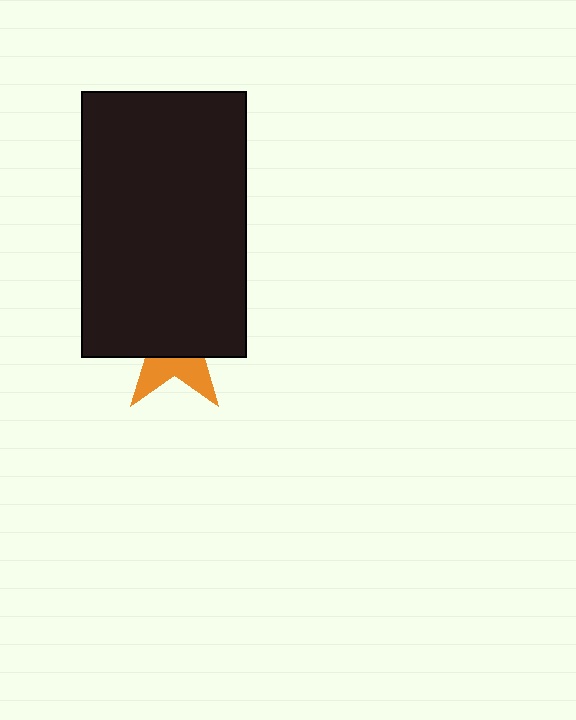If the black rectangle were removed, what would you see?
You would see the complete orange star.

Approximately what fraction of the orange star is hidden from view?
Roughly 66% of the orange star is hidden behind the black rectangle.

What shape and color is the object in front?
The object in front is a black rectangle.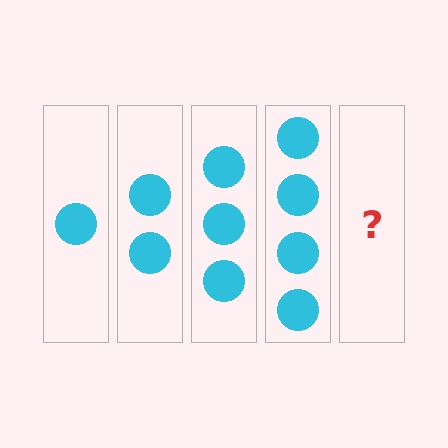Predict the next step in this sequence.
The next step is 5 circles.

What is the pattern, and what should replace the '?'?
The pattern is that each step adds one more circle. The '?' should be 5 circles.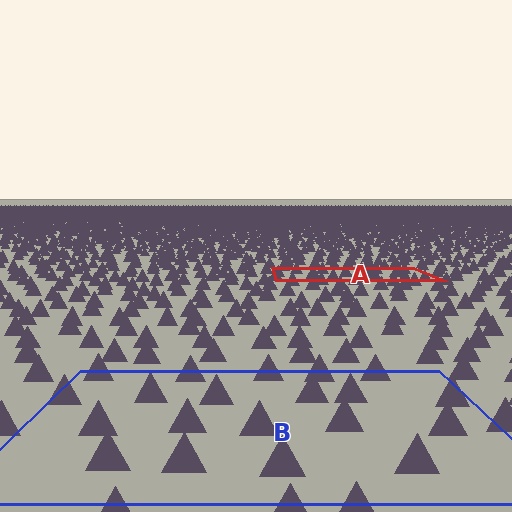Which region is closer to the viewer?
Region B is closer. The texture elements there are larger and more spread out.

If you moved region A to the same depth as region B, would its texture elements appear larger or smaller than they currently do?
They would appear larger. At a closer depth, the same texture elements are projected at a bigger on-screen size.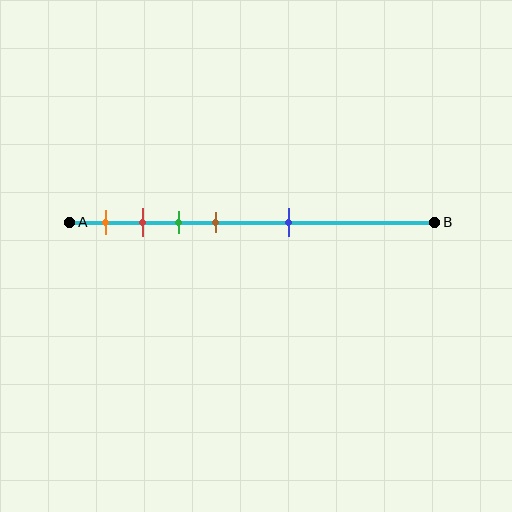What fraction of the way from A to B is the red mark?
The red mark is approximately 20% (0.2) of the way from A to B.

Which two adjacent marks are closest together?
The red and green marks are the closest adjacent pair.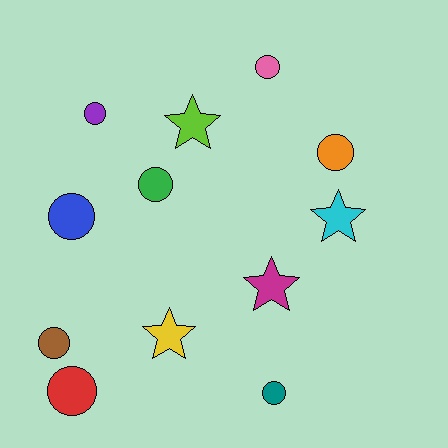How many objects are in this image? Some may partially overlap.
There are 12 objects.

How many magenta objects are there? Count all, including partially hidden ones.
There is 1 magenta object.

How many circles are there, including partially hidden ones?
There are 8 circles.